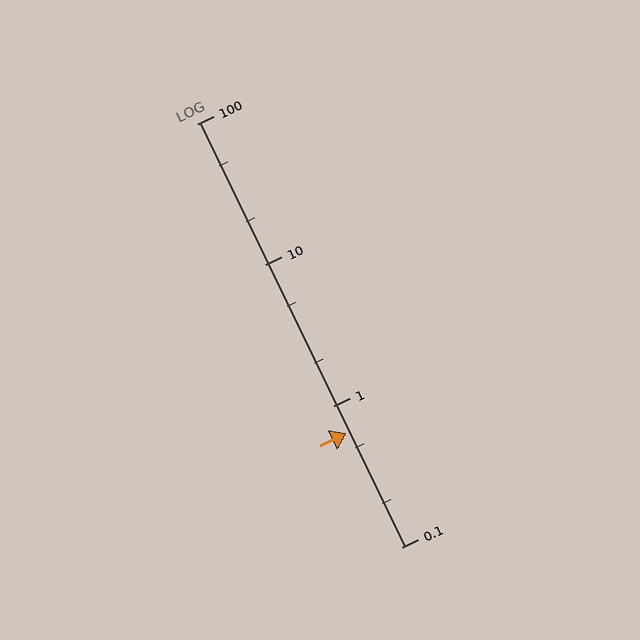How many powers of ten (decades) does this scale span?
The scale spans 3 decades, from 0.1 to 100.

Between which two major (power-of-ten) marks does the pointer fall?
The pointer is between 0.1 and 1.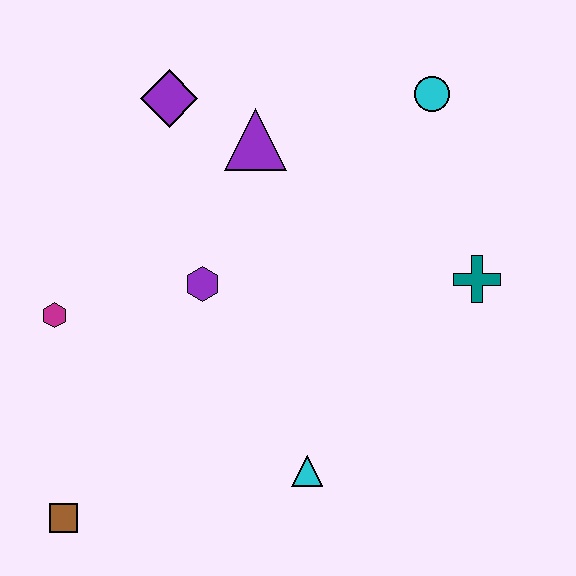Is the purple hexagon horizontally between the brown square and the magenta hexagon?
No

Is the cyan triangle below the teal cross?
Yes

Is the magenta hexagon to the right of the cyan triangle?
No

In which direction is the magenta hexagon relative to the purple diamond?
The magenta hexagon is below the purple diamond.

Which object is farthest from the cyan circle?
The brown square is farthest from the cyan circle.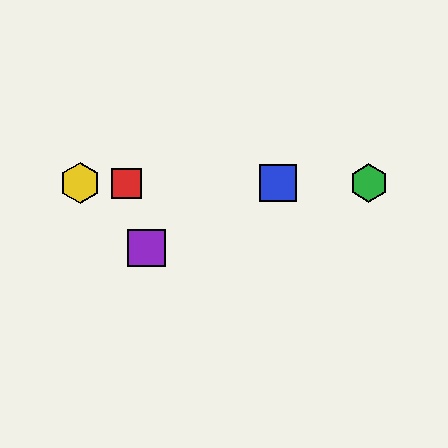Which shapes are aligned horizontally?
The red square, the blue square, the green hexagon, the yellow hexagon are aligned horizontally.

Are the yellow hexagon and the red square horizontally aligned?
Yes, both are at y≈183.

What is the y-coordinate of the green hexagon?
The green hexagon is at y≈183.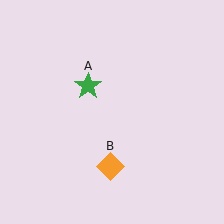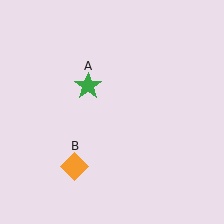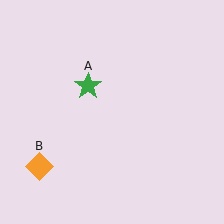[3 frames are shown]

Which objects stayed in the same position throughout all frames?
Green star (object A) remained stationary.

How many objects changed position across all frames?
1 object changed position: orange diamond (object B).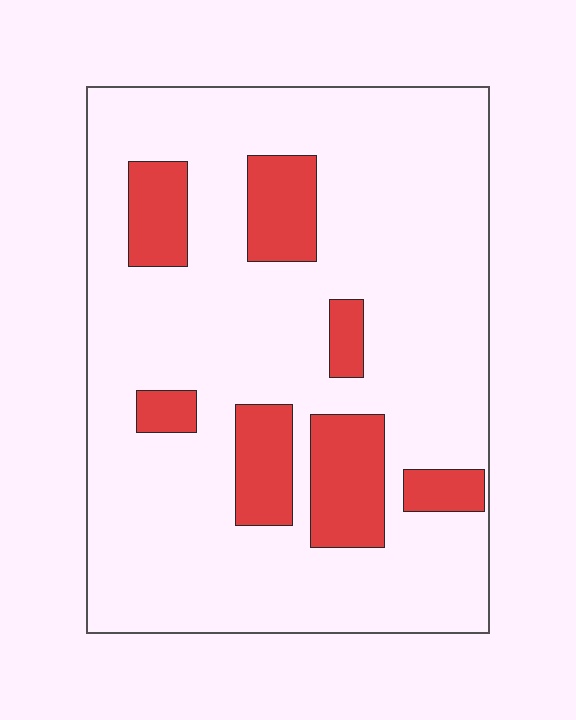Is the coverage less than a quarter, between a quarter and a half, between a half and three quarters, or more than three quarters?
Less than a quarter.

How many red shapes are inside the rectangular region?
7.